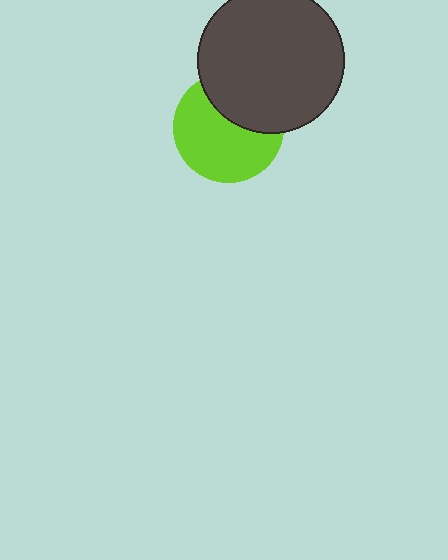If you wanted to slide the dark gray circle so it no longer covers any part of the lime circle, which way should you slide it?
Slide it up — that is the most direct way to separate the two shapes.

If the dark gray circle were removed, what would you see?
You would see the complete lime circle.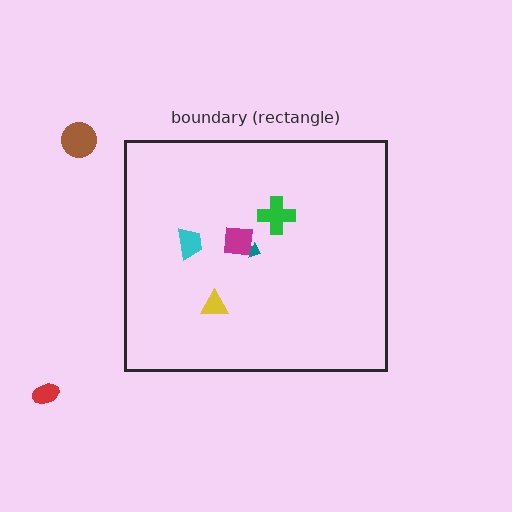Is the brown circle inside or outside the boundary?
Outside.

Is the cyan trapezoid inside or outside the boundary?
Inside.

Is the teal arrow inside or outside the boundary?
Inside.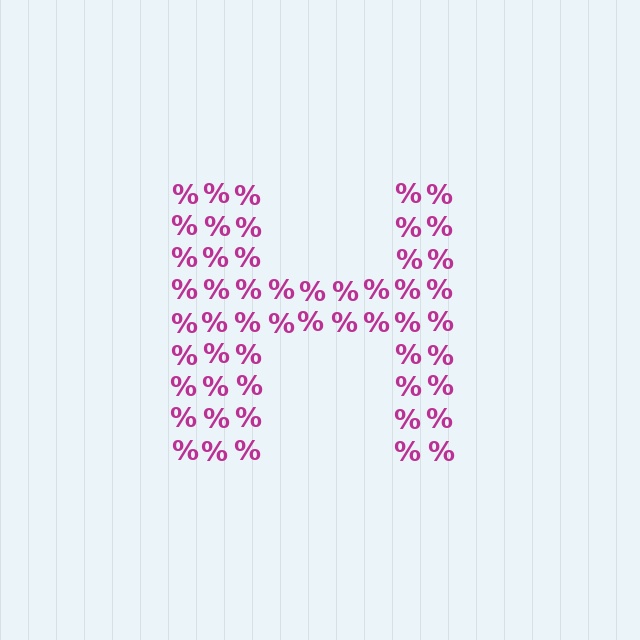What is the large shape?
The large shape is the letter H.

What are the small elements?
The small elements are percent signs.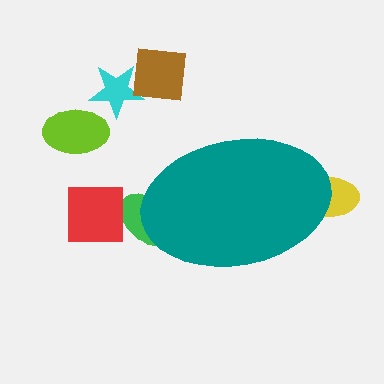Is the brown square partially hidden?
No, the brown square is fully visible.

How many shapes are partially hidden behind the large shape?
2 shapes are partially hidden.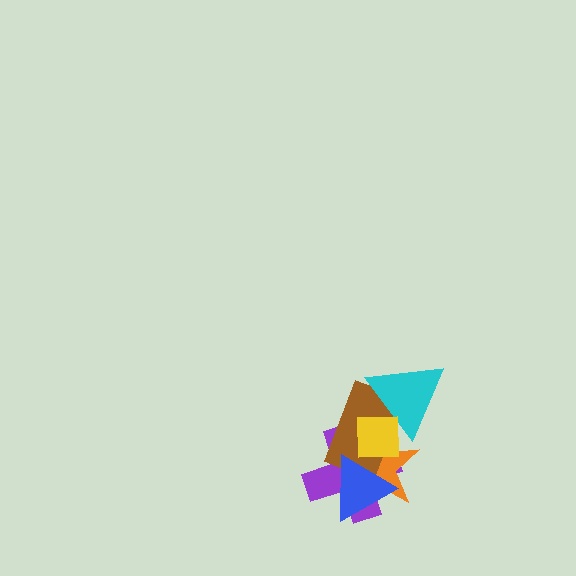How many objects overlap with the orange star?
5 objects overlap with the orange star.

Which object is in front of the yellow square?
The blue triangle is in front of the yellow square.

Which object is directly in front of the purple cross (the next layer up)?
The orange star is directly in front of the purple cross.